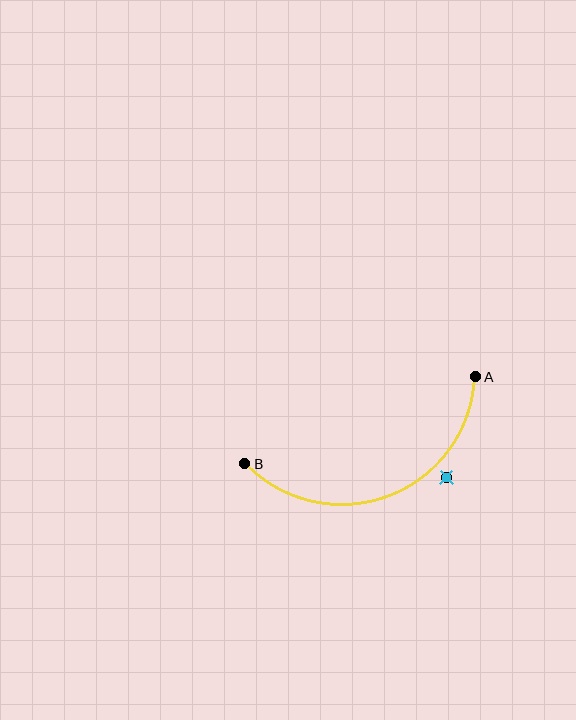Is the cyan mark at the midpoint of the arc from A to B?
No — the cyan mark does not lie on the arc at all. It sits slightly outside the curve.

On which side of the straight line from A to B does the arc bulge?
The arc bulges below the straight line connecting A and B.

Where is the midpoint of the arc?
The arc midpoint is the point on the curve farthest from the straight line joining A and B. It sits below that line.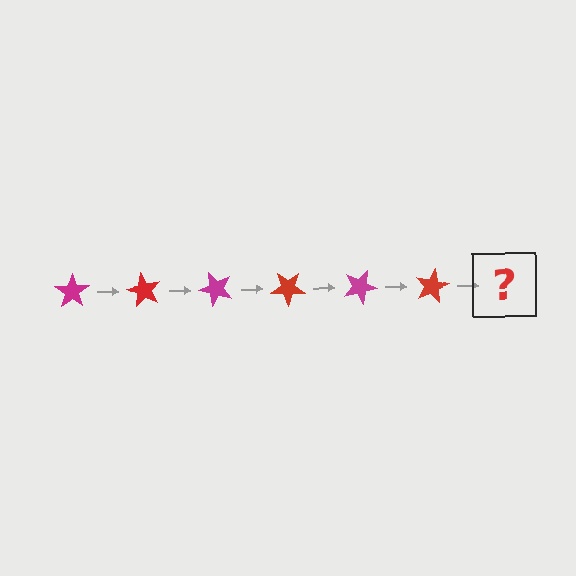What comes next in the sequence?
The next element should be a magenta star, rotated 360 degrees from the start.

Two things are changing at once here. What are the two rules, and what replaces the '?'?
The two rules are that it rotates 60 degrees each step and the color cycles through magenta and red. The '?' should be a magenta star, rotated 360 degrees from the start.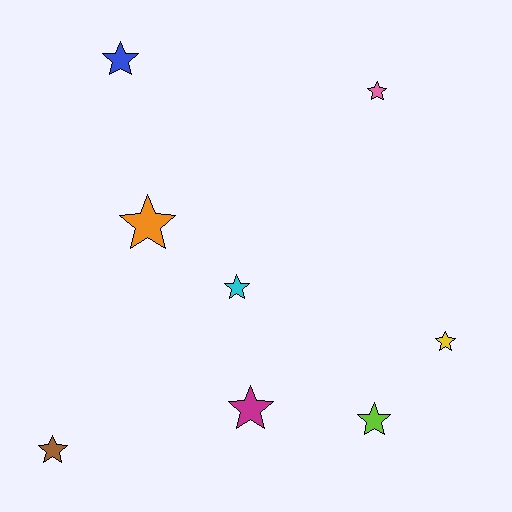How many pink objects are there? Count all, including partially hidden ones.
There is 1 pink object.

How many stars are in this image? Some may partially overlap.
There are 8 stars.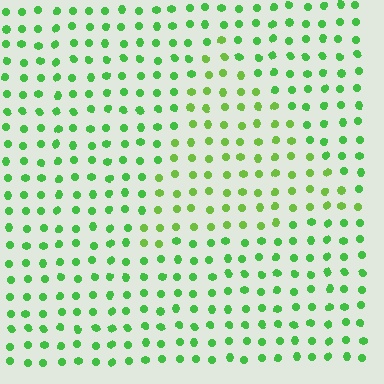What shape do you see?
I see a triangle.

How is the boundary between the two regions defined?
The boundary is defined purely by a slight shift in hue (about 23 degrees). Spacing, size, and orientation are identical on both sides.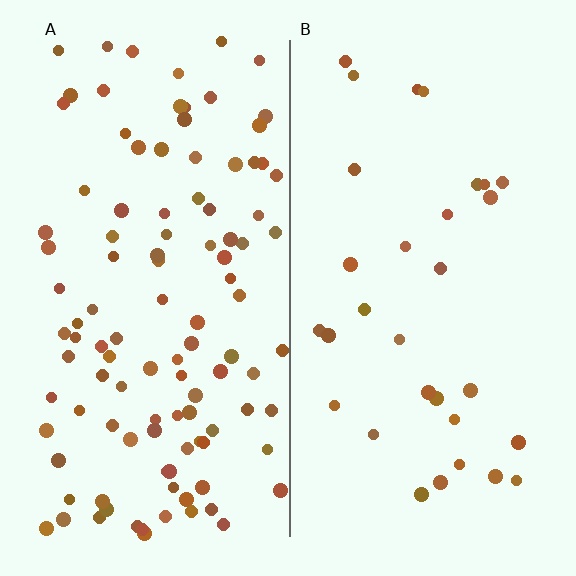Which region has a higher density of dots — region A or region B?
A (the left).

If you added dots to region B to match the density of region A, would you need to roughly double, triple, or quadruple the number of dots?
Approximately triple.